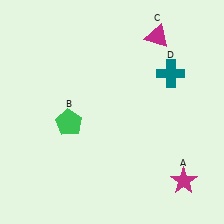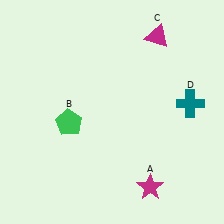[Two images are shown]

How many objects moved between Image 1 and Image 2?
2 objects moved between the two images.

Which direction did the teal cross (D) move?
The teal cross (D) moved down.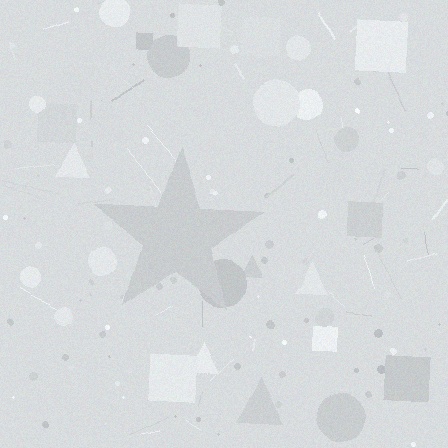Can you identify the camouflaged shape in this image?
The camouflaged shape is a star.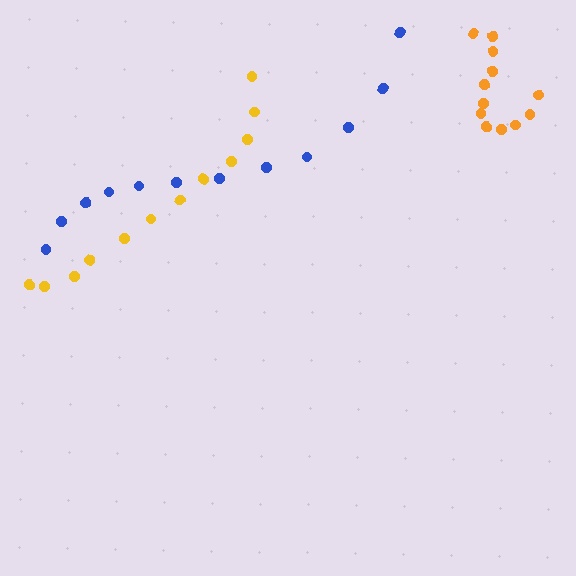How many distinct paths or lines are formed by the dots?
There are 3 distinct paths.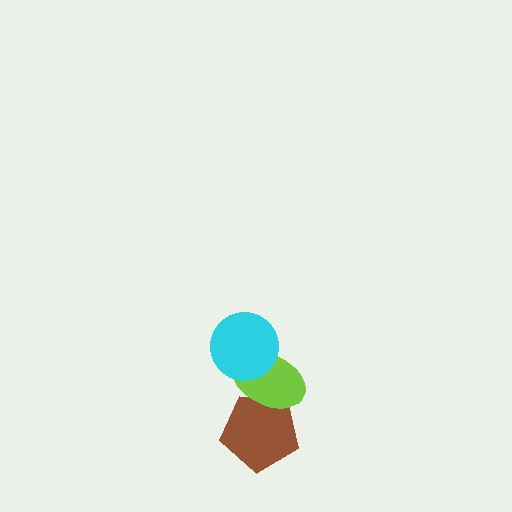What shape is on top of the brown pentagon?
The lime ellipse is on top of the brown pentagon.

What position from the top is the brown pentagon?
The brown pentagon is 3rd from the top.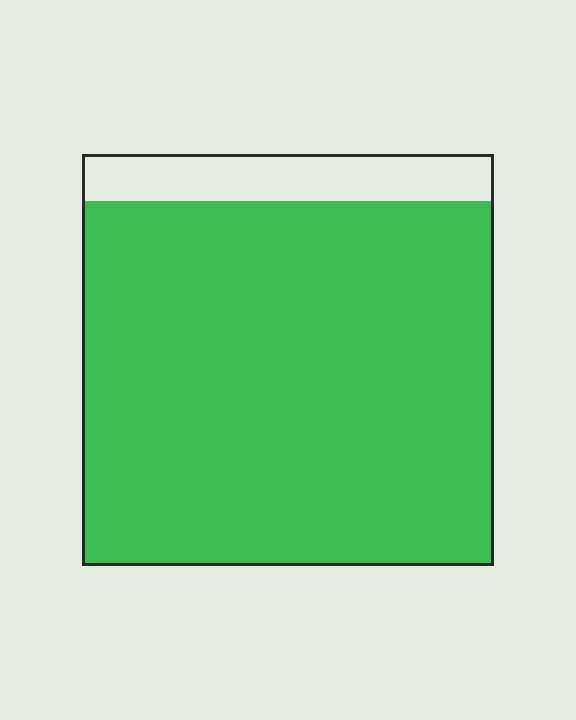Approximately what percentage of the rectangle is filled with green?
Approximately 90%.